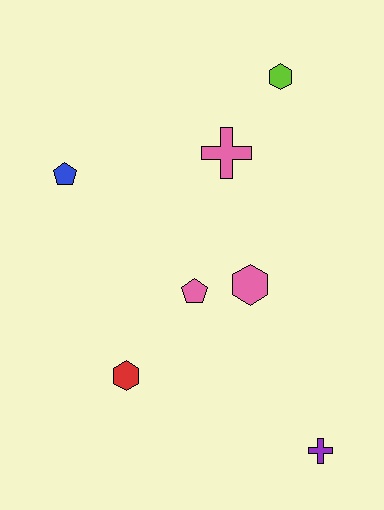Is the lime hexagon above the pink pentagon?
Yes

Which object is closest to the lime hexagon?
The pink cross is closest to the lime hexagon.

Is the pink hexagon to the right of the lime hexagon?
No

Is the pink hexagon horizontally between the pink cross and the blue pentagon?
No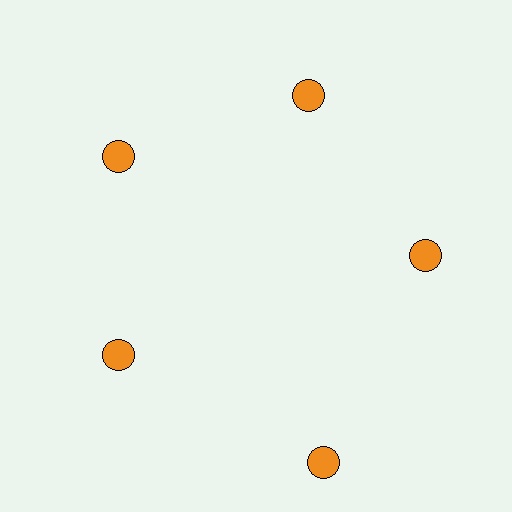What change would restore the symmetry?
The symmetry would be restored by moving it inward, back onto the ring so that all 5 circles sit at equal angles and equal distance from the center.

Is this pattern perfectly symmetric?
No. The 5 orange circles are arranged in a ring, but one element near the 5 o'clock position is pushed outward from the center, breaking the 5-fold rotational symmetry.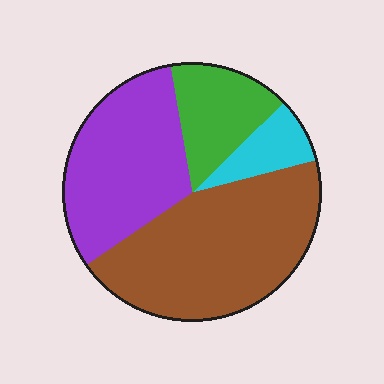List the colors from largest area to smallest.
From largest to smallest: brown, purple, green, cyan.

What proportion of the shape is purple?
Purple covers around 30% of the shape.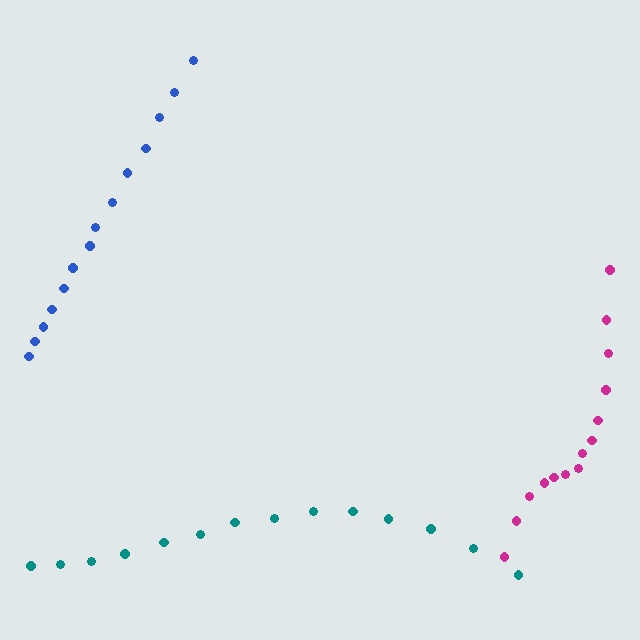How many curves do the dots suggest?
There are 3 distinct paths.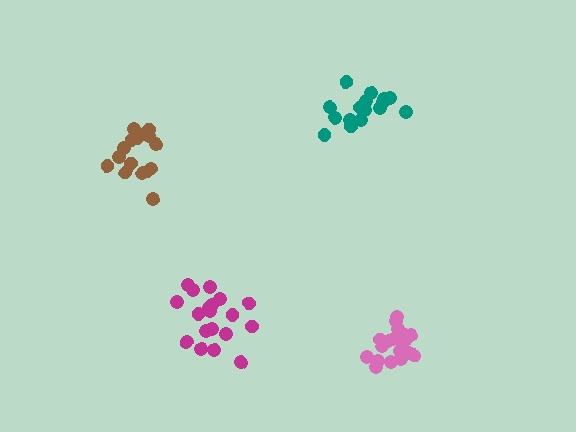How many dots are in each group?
Group 1: 19 dots, Group 2: 19 dots, Group 3: 17 dots, Group 4: 17 dots (72 total).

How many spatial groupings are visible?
There are 4 spatial groupings.